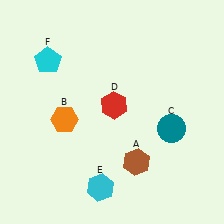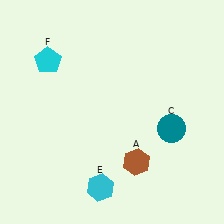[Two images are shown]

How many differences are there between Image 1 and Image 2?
There are 2 differences between the two images.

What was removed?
The red hexagon (D), the orange hexagon (B) were removed in Image 2.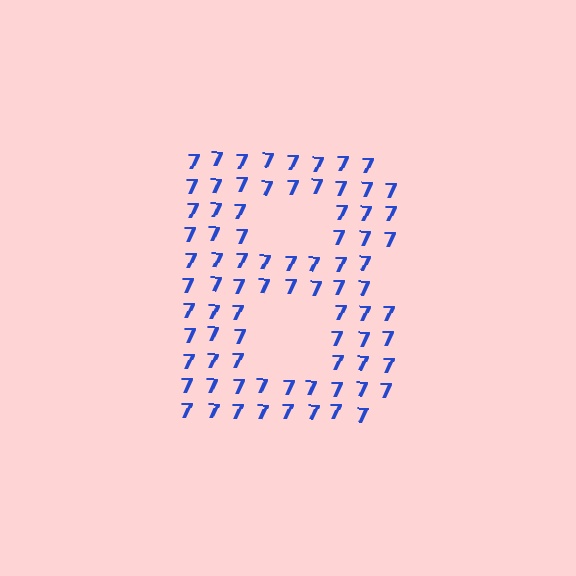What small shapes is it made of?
It is made of small digit 7's.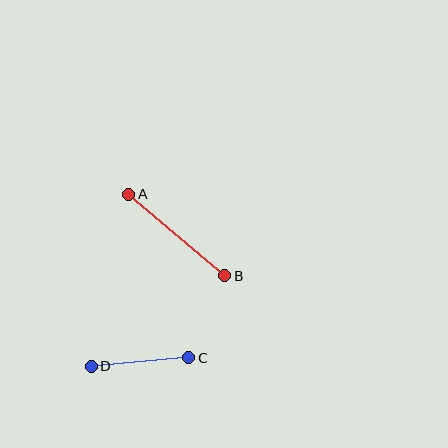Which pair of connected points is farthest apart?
Points A and B are farthest apart.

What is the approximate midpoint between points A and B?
The midpoint is at approximately (177, 235) pixels.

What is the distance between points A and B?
The distance is approximately 126 pixels.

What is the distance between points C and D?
The distance is approximately 98 pixels.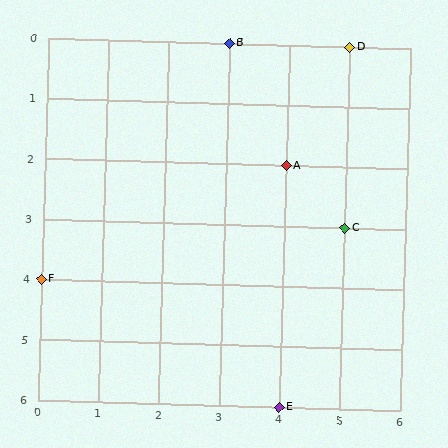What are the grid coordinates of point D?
Point D is at grid coordinates (5, 0).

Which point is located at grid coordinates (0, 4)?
Point F is at (0, 4).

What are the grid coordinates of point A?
Point A is at grid coordinates (4, 2).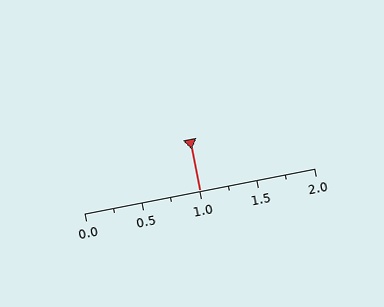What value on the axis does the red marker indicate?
The marker indicates approximately 1.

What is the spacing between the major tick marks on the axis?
The major ticks are spaced 0.5 apart.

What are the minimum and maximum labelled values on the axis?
The axis runs from 0.0 to 2.0.